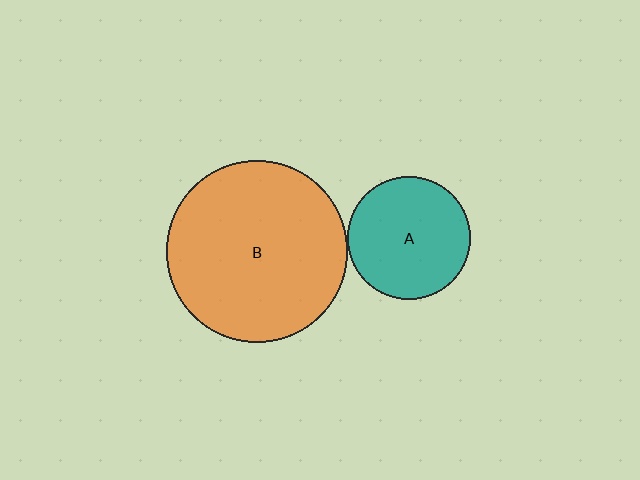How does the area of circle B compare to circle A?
Approximately 2.2 times.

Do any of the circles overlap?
No, none of the circles overlap.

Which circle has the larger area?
Circle B (orange).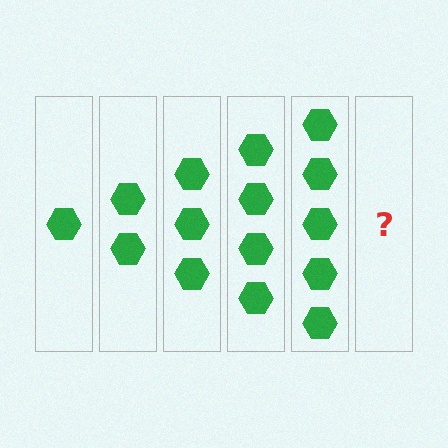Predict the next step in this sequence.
The next step is 6 hexagons.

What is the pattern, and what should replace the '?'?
The pattern is that each step adds one more hexagon. The '?' should be 6 hexagons.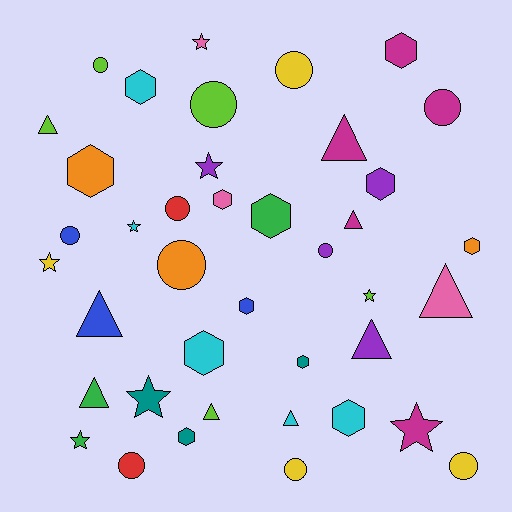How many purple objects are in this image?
There are 4 purple objects.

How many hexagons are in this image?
There are 12 hexagons.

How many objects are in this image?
There are 40 objects.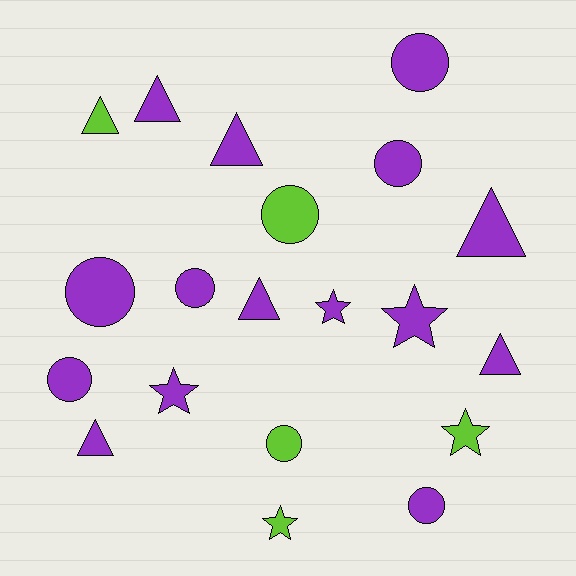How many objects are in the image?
There are 20 objects.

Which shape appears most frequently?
Circle, with 8 objects.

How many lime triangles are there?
There is 1 lime triangle.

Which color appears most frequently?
Purple, with 15 objects.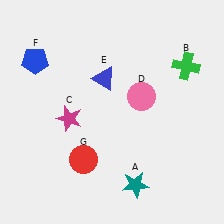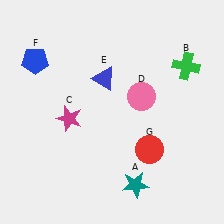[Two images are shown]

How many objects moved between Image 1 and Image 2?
1 object moved between the two images.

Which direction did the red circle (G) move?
The red circle (G) moved right.